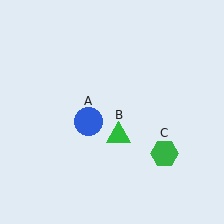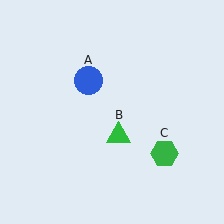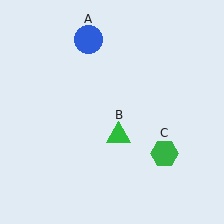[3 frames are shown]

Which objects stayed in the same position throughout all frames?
Green triangle (object B) and green hexagon (object C) remained stationary.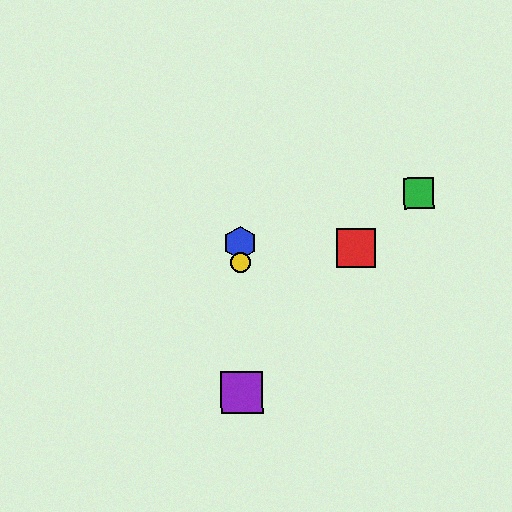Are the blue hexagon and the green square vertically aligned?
No, the blue hexagon is at x≈240 and the green square is at x≈419.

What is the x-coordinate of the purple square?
The purple square is at x≈242.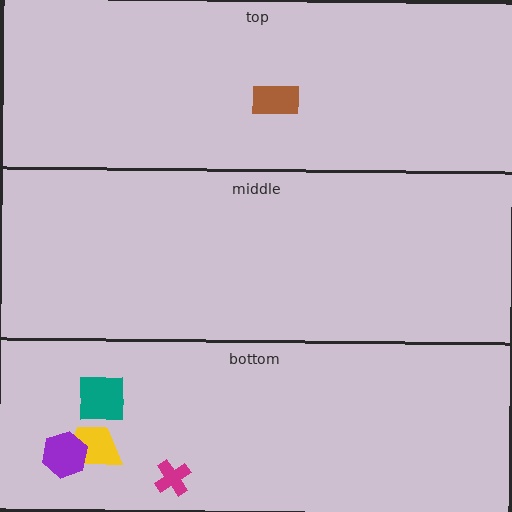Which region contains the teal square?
The bottom region.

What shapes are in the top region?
The brown rectangle.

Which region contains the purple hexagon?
The bottom region.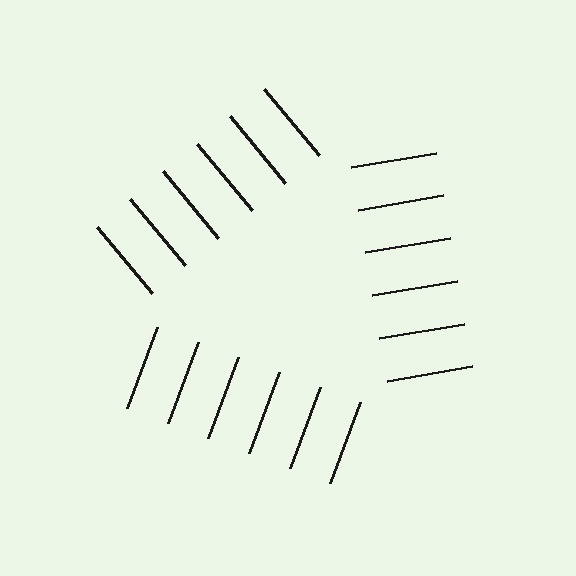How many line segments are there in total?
18 — 6 along each of the 3 edges.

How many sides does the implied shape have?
3 sides — the line-ends trace a triangle.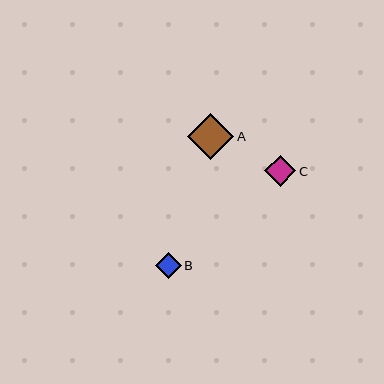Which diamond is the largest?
Diamond A is the largest with a size of approximately 46 pixels.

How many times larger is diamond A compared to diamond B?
Diamond A is approximately 1.8 times the size of diamond B.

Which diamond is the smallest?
Diamond B is the smallest with a size of approximately 26 pixels.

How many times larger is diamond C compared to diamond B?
Diamond C is approximately 1.2 times the size of diamond B.